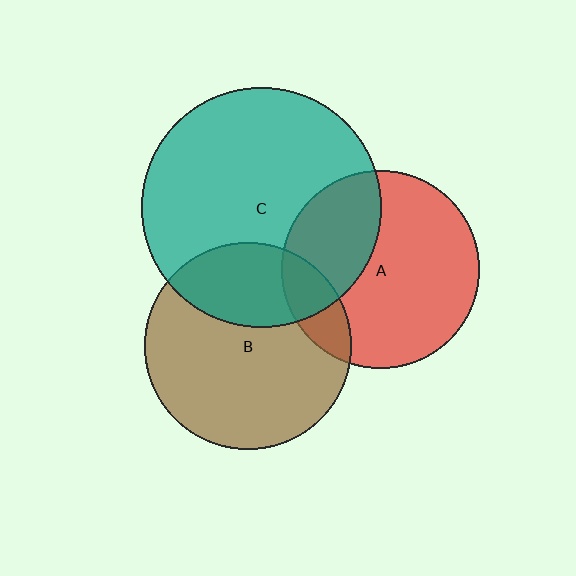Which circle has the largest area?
Circle C (teal).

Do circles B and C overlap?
Yes.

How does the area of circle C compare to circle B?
Approximately 1.4 times.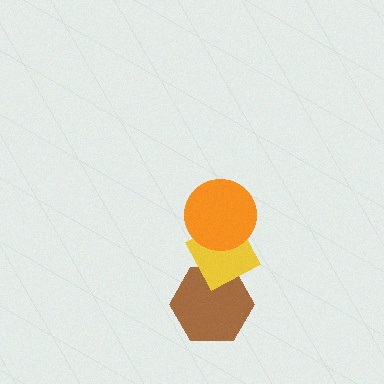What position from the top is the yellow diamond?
The yellow diamond is 2nd from the top.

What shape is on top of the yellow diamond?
The orange circle is on top of the yellow diamond.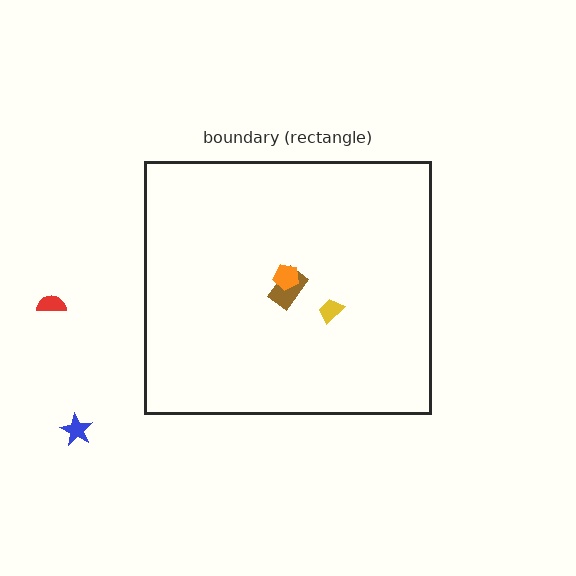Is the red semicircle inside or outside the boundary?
Outside.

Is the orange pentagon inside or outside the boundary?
Inside.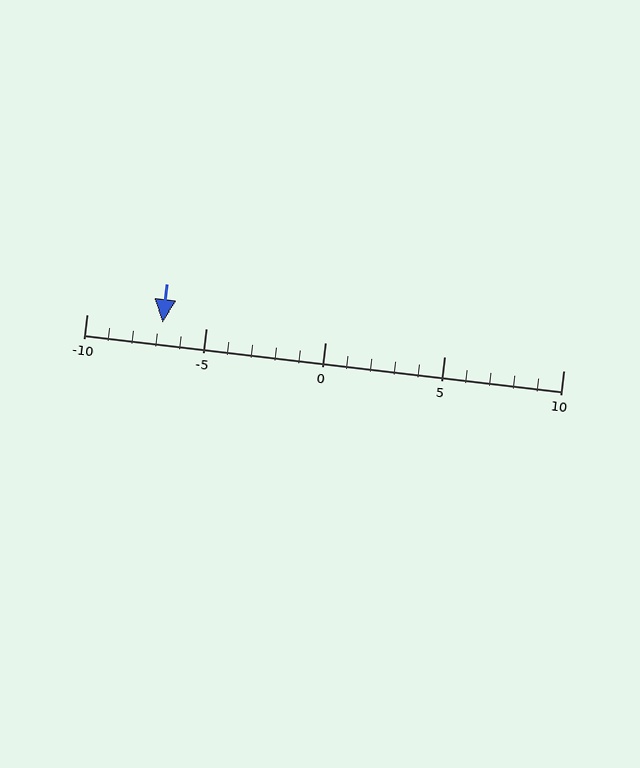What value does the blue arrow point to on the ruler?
The blue arrow points to approximately -7.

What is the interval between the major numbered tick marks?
The major tick marks are spaced 5 units apart.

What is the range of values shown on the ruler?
The ruler shows values from -10 to 10.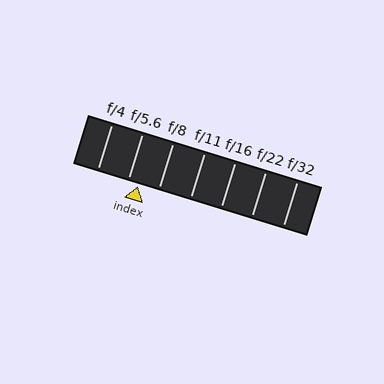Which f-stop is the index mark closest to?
The index mark is closest to f/5.6.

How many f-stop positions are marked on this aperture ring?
There are 7 f-stop positions marked.